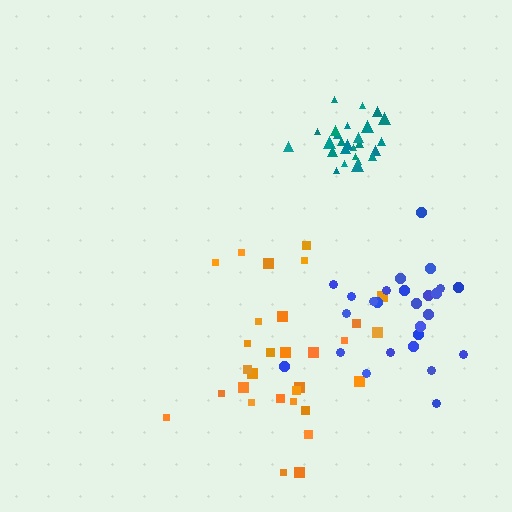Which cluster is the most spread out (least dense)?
Orange.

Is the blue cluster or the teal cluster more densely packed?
Teal.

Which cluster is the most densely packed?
Teal.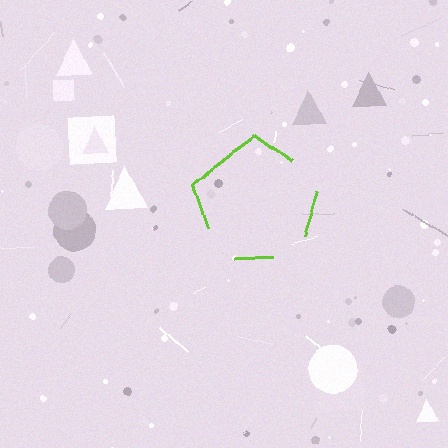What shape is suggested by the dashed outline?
The dashed outline suggests a pentagon.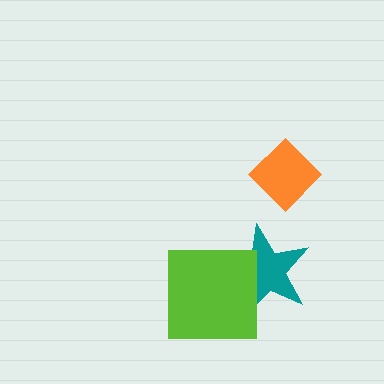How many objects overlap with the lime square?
1 object overlaps with the lime square.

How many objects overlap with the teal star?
1 object overlaps with the teal star.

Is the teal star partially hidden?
Yes, it is partially covered by another shape.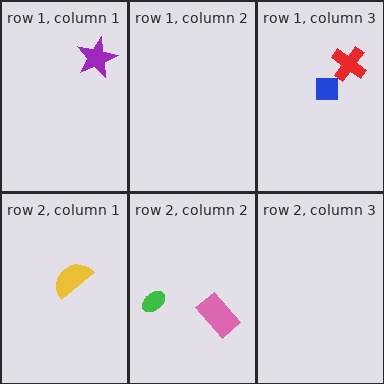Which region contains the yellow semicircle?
The row 2, column 1 region.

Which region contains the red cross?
The row 1, column 3 region.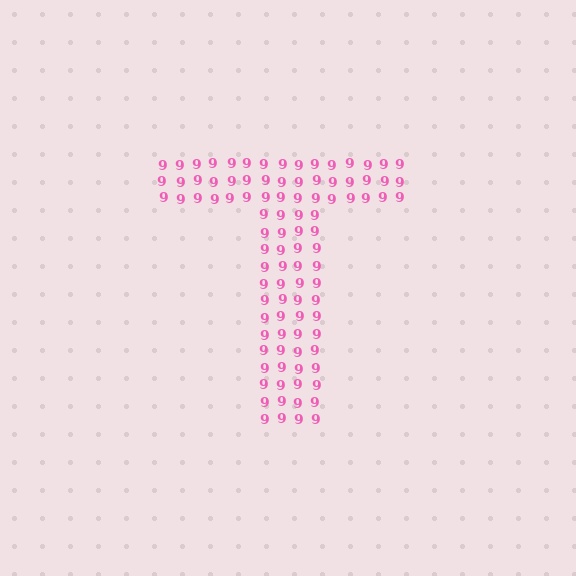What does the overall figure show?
The overall figure shows the letter T.